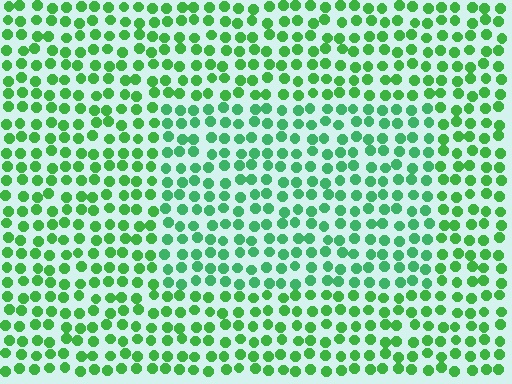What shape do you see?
I see a rectangle.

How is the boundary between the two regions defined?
The boundary is defined purely by a slight shift in hue (about 20 degrees). Spacing, size, and orientation are identical on both sides.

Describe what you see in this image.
The image is filled with small green elements in a uniform arrangement. A rectangle-shaped region is visible where the elements are tinted to a slightly different hue, forming a subtle color boundary.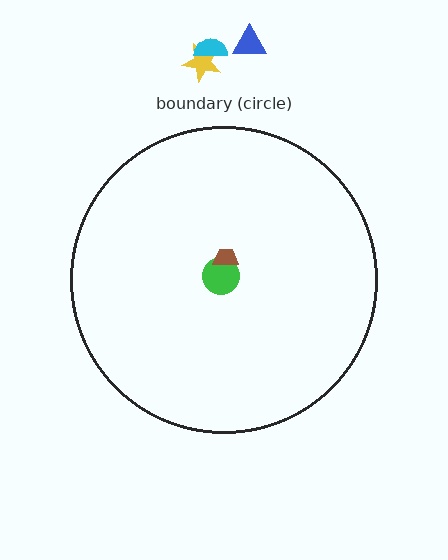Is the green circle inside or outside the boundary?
Inside.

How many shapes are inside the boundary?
2 inside, 3 outside.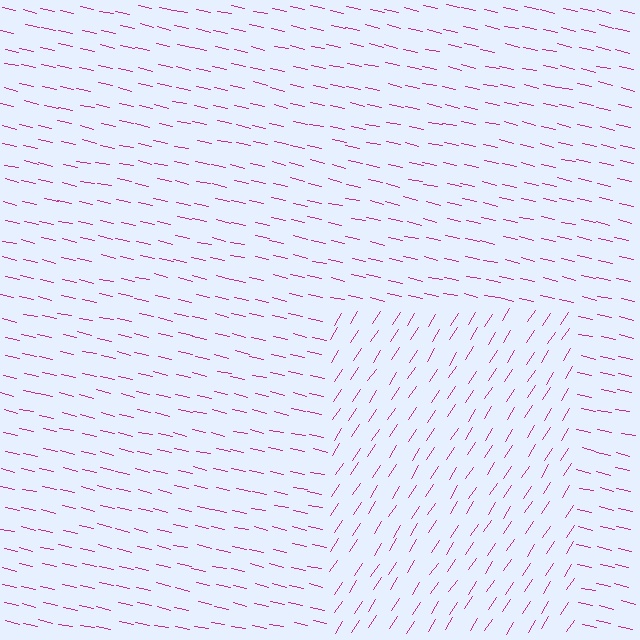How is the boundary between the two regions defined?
The boundary is defined purely by a change in line orientation (approximately 70 degrees difference). All lines are the same color and thickness.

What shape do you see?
I see a rectangle.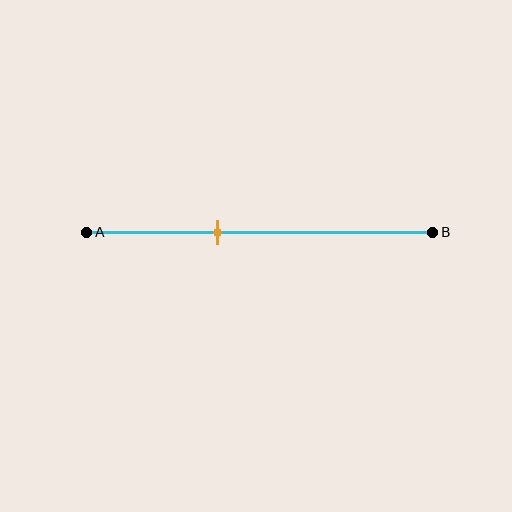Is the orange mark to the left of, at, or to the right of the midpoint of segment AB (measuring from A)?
The orange mark is to the left of the midpoint of segment AB.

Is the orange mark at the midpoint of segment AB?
No, the mark is at about 40% from A, not at the 50% midpoint.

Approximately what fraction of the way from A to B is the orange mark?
The orange mark is approximately 40% of the way from A to B.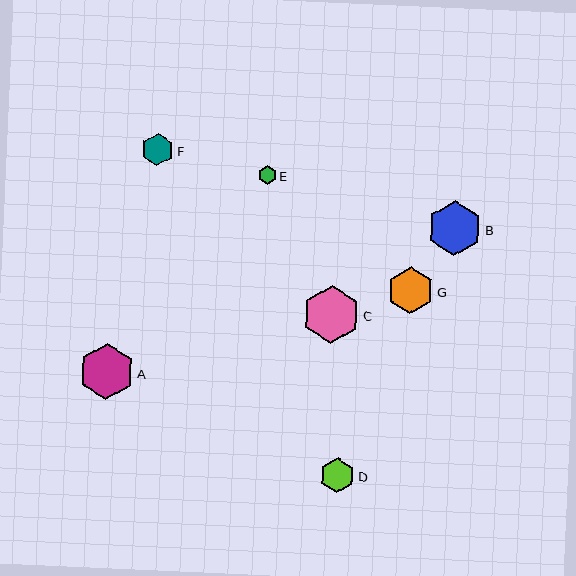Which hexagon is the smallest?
Hexagon E is the smallest with a size of approximately 19 pixels.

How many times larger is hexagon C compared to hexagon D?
Hexagon C is approximately 1.7 times the size of hexagon D.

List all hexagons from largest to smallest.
From largest to smallest: C, A, B, G, D, F, E.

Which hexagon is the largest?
Hexagon C is the largest with a size of approximately 57 pixels.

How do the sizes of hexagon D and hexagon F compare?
Hexagon D and hexagon F are approximately the same size.